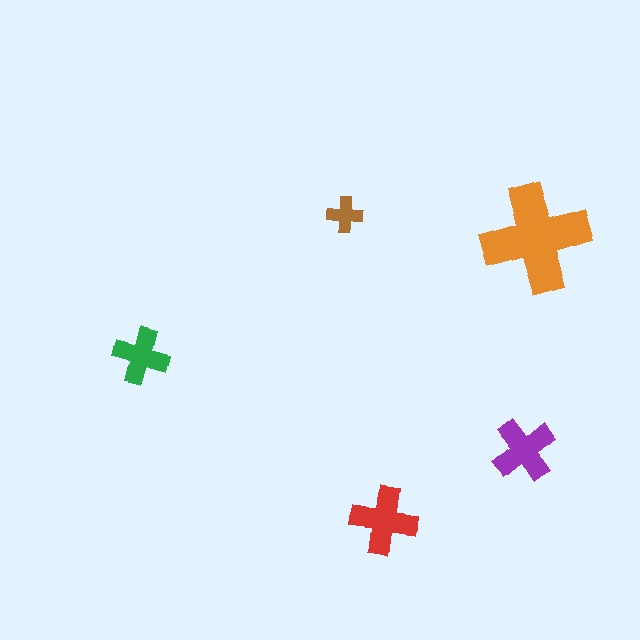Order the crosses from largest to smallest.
the orange one, the red one, the purple one, the green one, the brown one.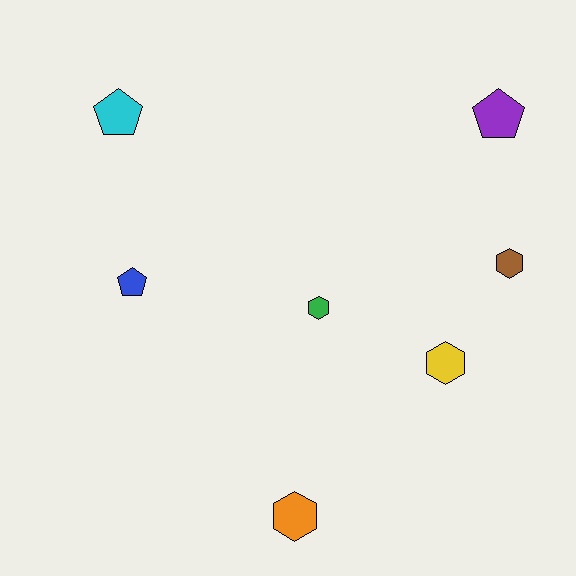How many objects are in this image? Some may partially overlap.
There are 7 objects.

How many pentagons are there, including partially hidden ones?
There are 3 pentagons.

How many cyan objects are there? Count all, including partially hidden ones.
There is 1 cyan object.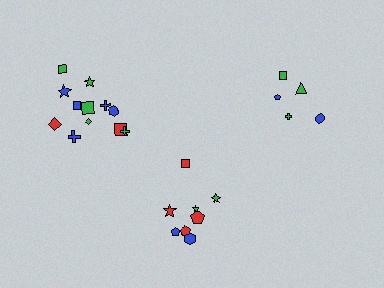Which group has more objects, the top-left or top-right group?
The top-left group.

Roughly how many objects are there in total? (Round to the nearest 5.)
Roughly 25 objects in total.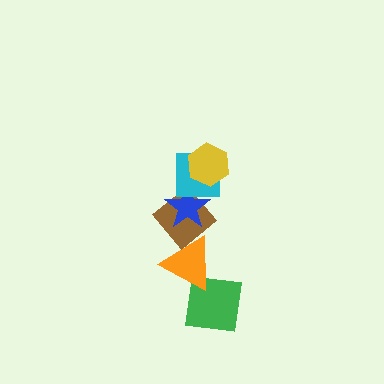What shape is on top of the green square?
The orange triangle is on top of the green square.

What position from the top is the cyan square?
The cyan square is 2nd from the top.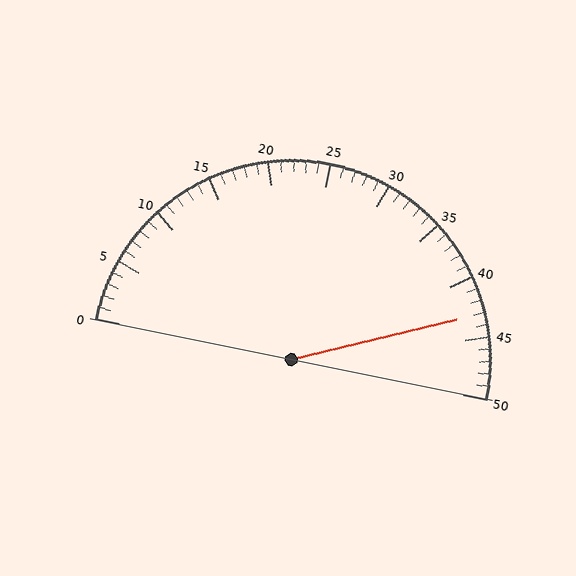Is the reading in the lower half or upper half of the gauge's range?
The reading is in the upper half of the range (0 to 50).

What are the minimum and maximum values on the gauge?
The gauge ranges from 0 to 50.